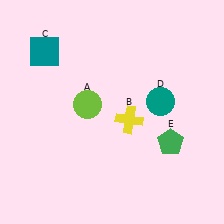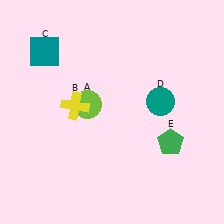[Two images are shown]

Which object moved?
The yellow cross (B) moved left.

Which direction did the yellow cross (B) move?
The yellow cross (B) moved left.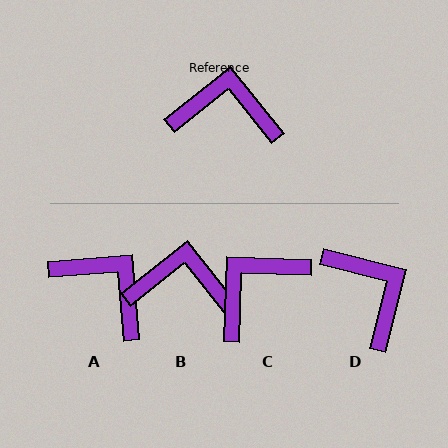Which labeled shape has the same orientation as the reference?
B.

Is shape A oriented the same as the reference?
No, it is off by about 34 degrees.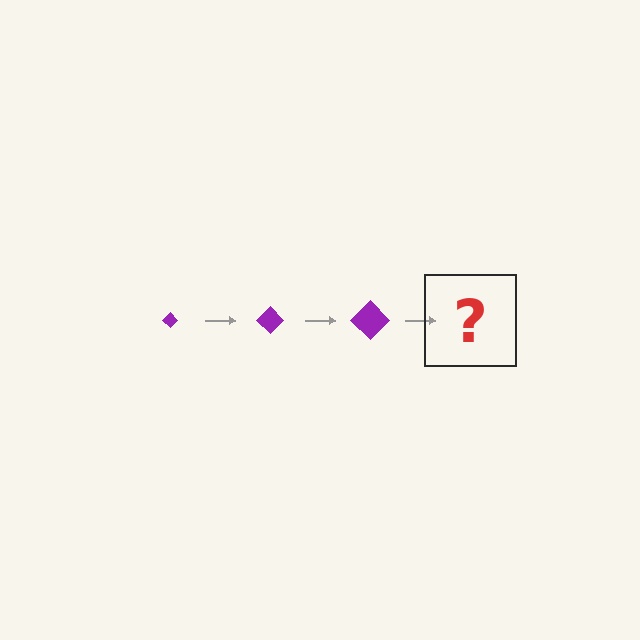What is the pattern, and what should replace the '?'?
The pattern is that the diamond gets progressively larger each step. The '?' should be a purple diamond, larger than the previous one.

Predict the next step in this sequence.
The next step is a purple diamond, larger than the previous one.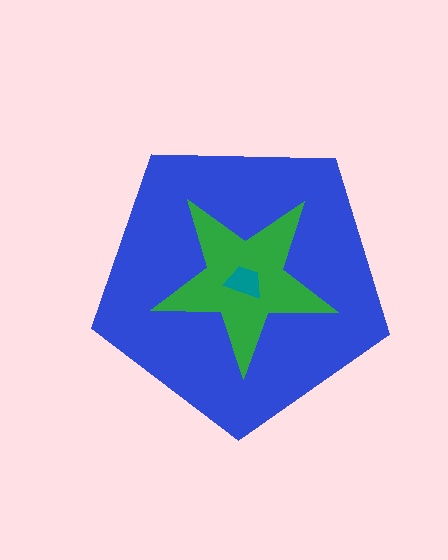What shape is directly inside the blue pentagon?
The green star.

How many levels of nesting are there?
3.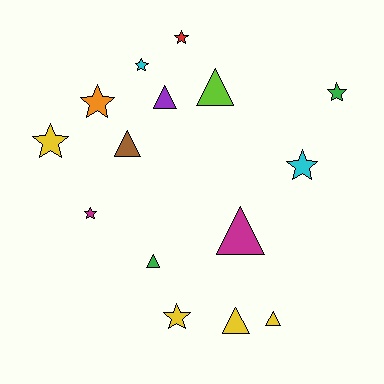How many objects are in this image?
There are 15 objects.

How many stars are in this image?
There are 8 stars.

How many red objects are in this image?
There is 1 red object.